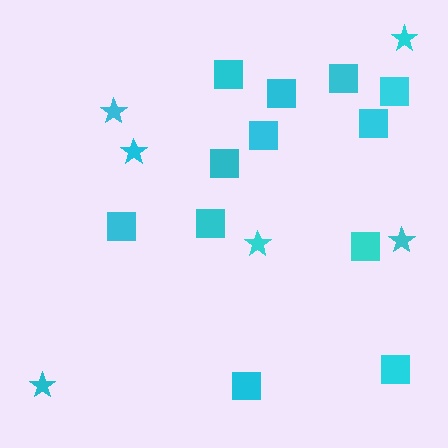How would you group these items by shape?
There are 2 groups: one group of squares (12) and one group of stars (6).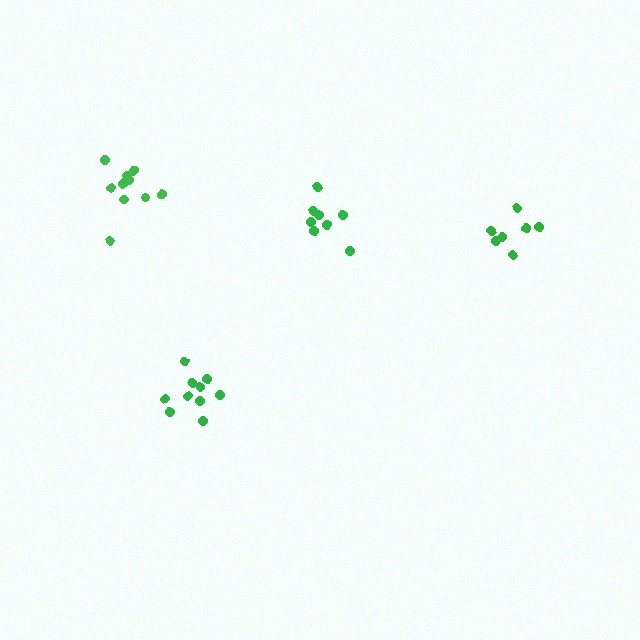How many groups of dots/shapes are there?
There are 4 groups.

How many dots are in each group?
Group 1: 7 dots, Group 2: 8 dots, Group 3: 11 dots, Group 4: 10 dots (36 total).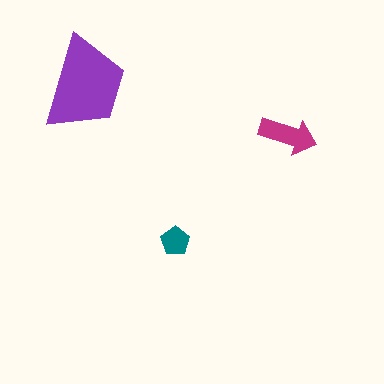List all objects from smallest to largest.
The teal pentagon, the magenta arrow, the purple trapezoid.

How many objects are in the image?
There are 3 objects in the image.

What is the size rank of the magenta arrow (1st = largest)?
2nd.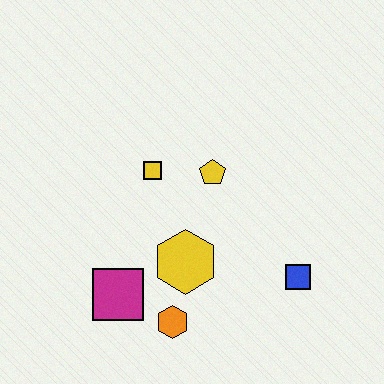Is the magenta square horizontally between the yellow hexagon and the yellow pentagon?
No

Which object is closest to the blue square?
The yellow hexagon is closest to the blue square.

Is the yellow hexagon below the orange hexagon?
No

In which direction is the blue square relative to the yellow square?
The blue square is to the right of the yellow square.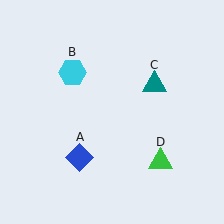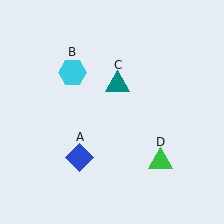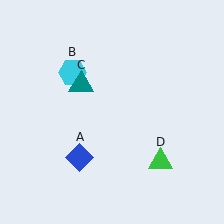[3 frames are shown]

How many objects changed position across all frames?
1 object changed position: teal triangle (object C).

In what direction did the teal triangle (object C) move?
The teal triangle (object C) moved left.